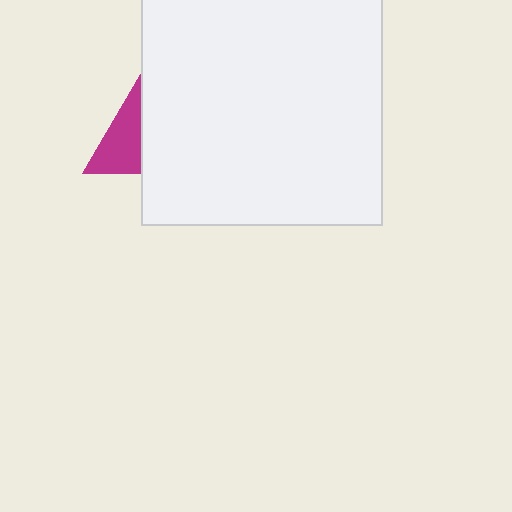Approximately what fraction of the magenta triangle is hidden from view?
Roughly 58% of the magenta triangle is hidden behind the white square.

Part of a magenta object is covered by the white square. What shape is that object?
It is a triangle.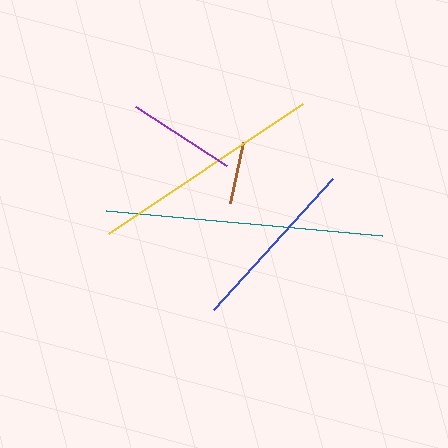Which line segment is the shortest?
The brown line is the shortest at approximately 62 pixels.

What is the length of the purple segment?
The purple segment is approximately 108 pixels long.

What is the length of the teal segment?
The teal segment is approximately 277 pixels long.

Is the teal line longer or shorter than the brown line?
The teal line is longer than the brown line.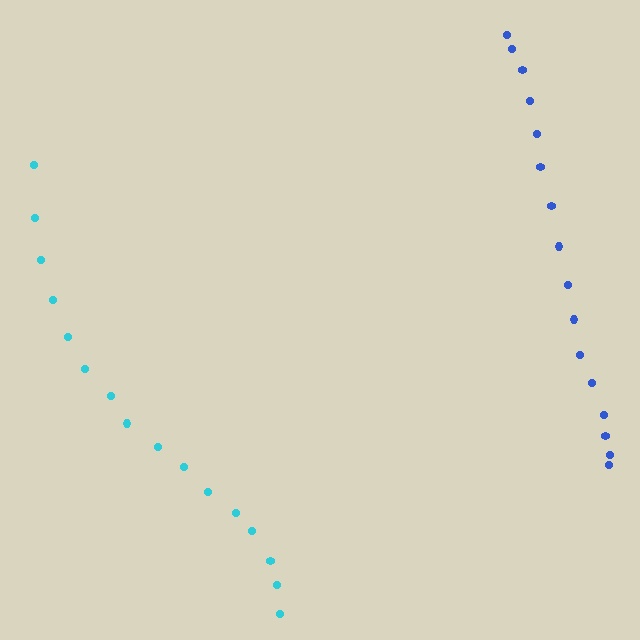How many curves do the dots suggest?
There are 2 distinct paths.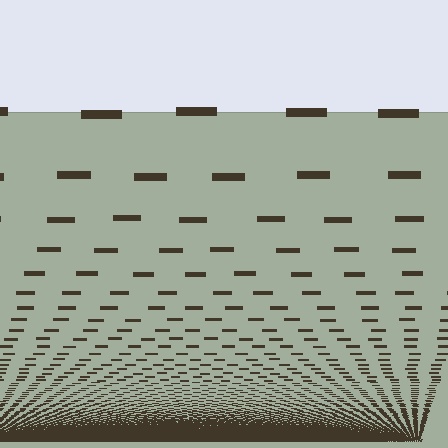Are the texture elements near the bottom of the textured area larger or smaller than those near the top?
Smaller. The gradient is inverted — elements near the bottom are smaller and denser.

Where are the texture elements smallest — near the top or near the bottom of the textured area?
Near the bottom.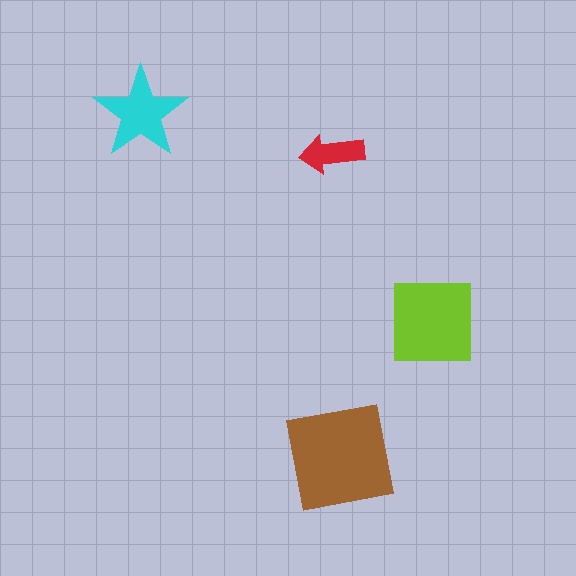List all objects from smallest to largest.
The red arrow, the cyan star, the lime square, the brown square.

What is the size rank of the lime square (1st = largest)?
2nd.